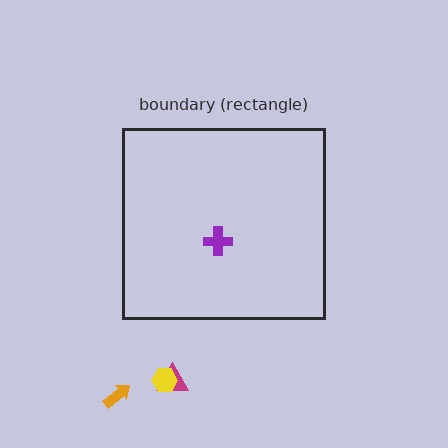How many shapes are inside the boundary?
1 inside, 3 outside.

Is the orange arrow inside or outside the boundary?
Outside.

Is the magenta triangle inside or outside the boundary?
Outside.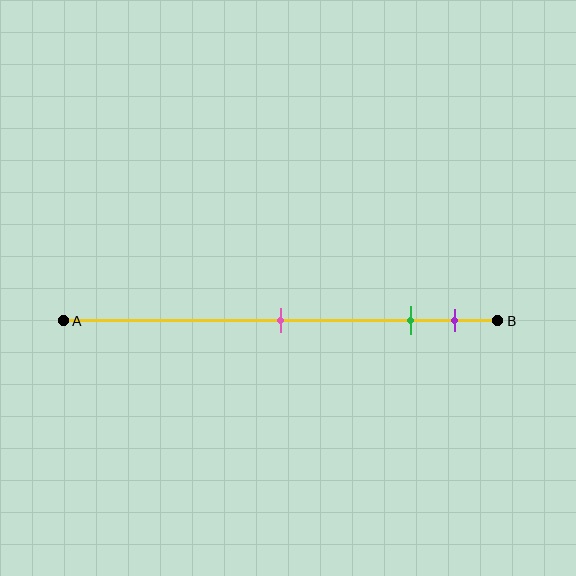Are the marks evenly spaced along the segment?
No, the marks are not evenly spaced.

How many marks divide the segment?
There are 3 marks dividing the segment.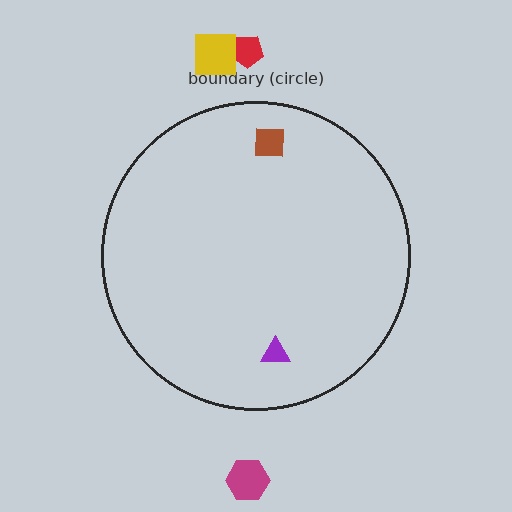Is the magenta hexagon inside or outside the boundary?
Outside.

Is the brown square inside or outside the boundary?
Inside.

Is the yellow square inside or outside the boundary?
Outside.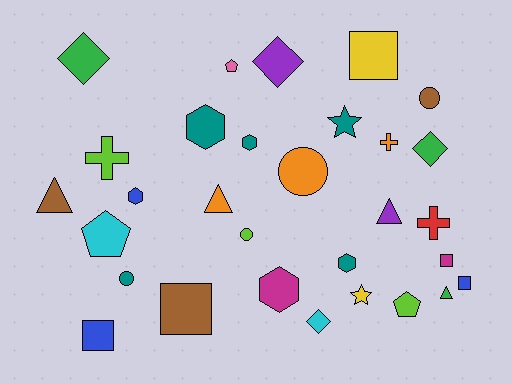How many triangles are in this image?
There are 4 triangles.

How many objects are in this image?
There are 30 objects.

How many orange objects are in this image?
There are 3 orange objects.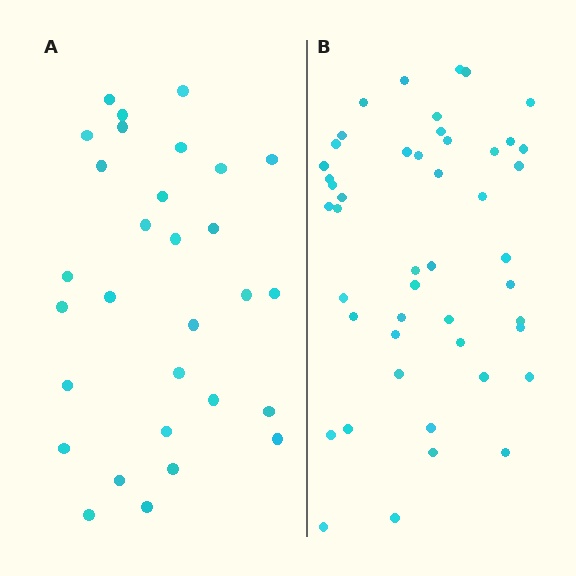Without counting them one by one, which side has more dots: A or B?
Region B (the right region) has more dots.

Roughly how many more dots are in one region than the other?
Region B has approximately 15 more dots than region A.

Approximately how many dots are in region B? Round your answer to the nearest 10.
About 50 dots. (The exact count is 47, which rounds to 50.)